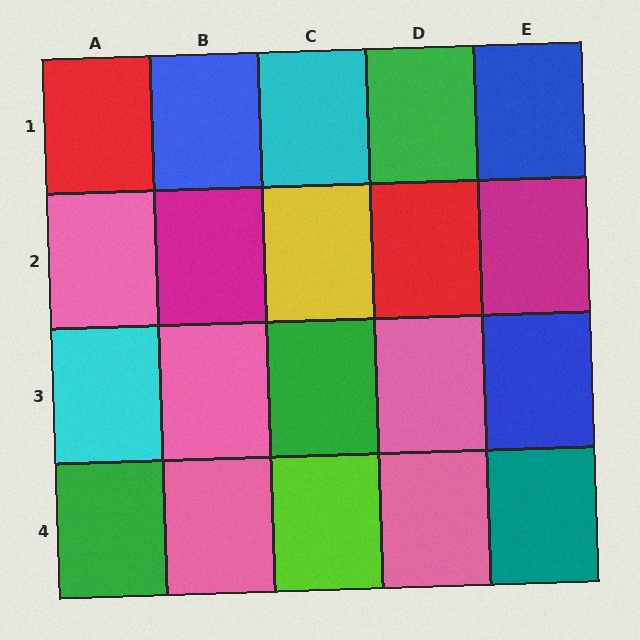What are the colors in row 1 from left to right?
Red, blue, cyan, green, blue.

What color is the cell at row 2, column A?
Pink.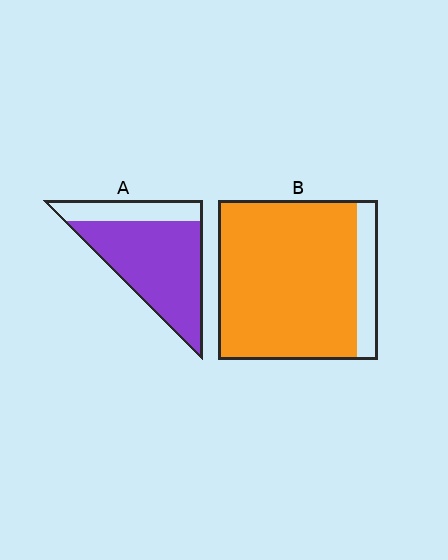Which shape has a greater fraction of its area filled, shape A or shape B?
Shape B.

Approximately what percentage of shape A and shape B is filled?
A is approximately 75% and B is approximately 85%.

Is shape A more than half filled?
Yes.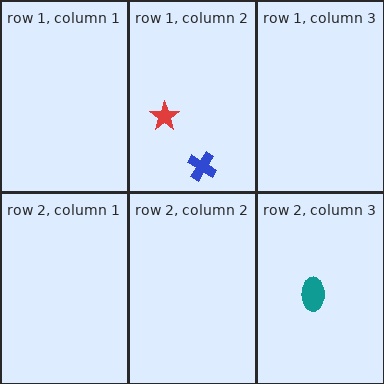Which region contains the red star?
The row 1, column 2 region.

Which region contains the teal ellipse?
The row 2, column 3 region.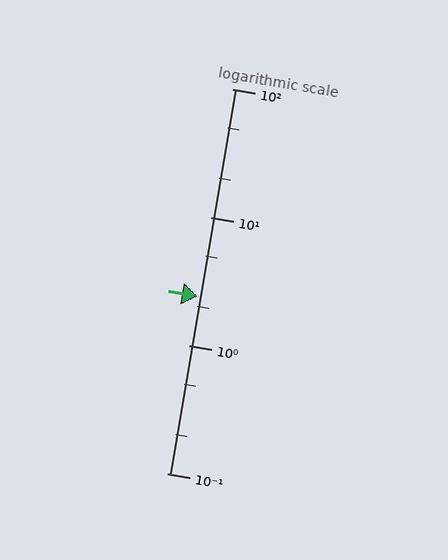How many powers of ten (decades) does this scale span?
The scale spans 3 decades, from 0.1 to 100.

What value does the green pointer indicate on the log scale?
The pointer indicates approximately 2.4.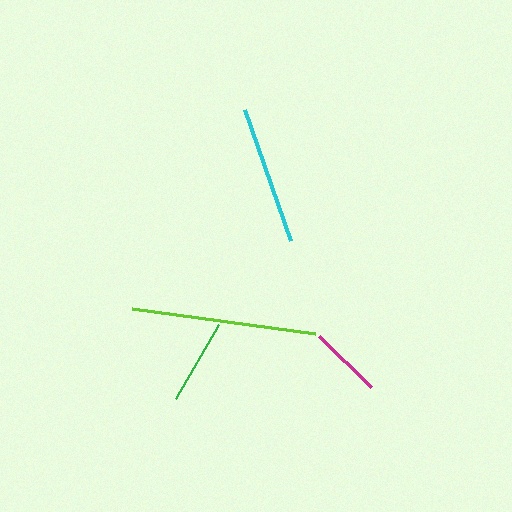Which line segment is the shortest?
The magenta line is the shortest at approximately 73 pixels.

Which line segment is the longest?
The lime line is the longest at approximately 184 pixels.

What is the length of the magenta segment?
The magenta segment is approximately 73 pixels long.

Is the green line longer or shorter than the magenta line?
The green line is longer than the magenta line.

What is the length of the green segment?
The green segment is approximately 85 pixels long.